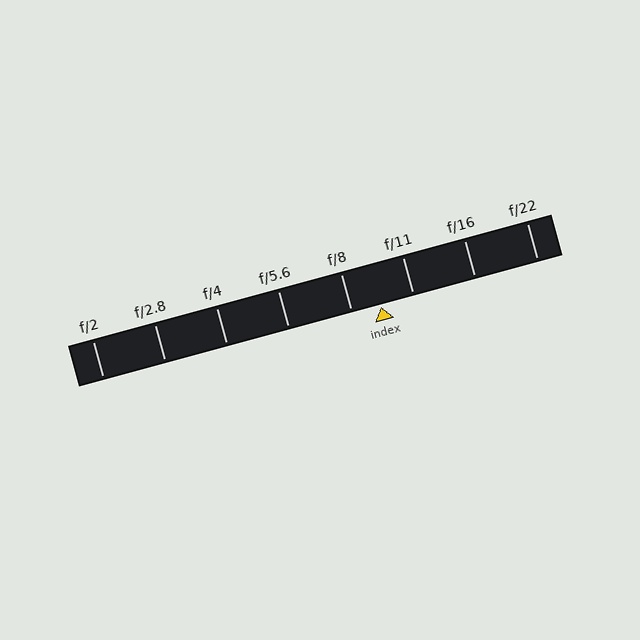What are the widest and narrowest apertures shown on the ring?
The widest aperture shown is f/2 and the narrowest is f/22.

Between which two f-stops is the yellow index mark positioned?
The index mark is between f/8 and f/11.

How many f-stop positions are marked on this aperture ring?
There are 8 f-stop positions marked.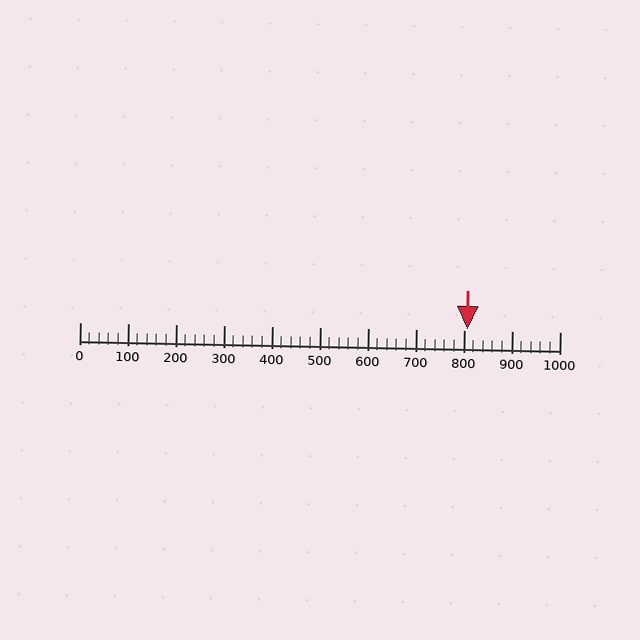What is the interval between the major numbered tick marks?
The major tick marks are spaced 100 units apart.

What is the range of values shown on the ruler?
The ruler shows values from 0 to 1000.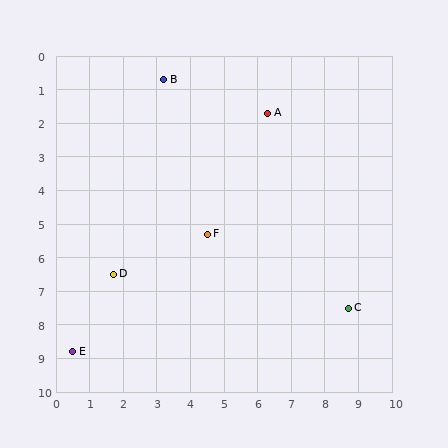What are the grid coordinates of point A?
Point A is at approximately (6.3, 1.7).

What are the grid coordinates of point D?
Point D is at approximately (1.7, 6.5).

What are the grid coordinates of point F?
Point F is at approximately (4.5, 5.3).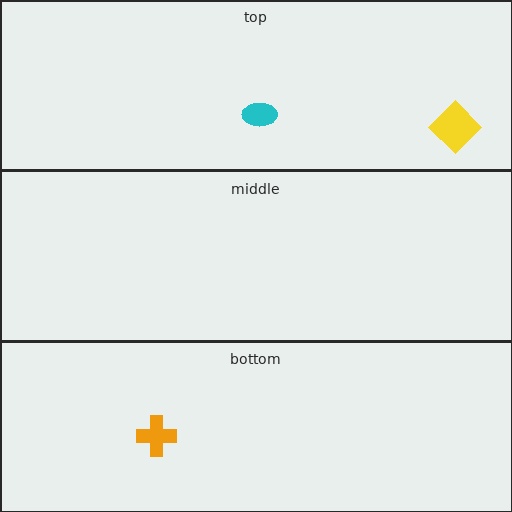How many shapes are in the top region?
2.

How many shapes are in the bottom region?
1.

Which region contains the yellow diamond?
The top region.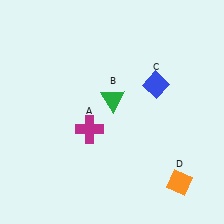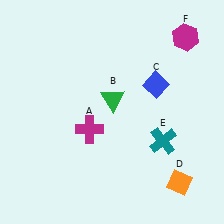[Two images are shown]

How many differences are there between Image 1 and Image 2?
There are 2 differences between the two images.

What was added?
A teal cross (E), a magenta hexagon (F) were added in Image 2.